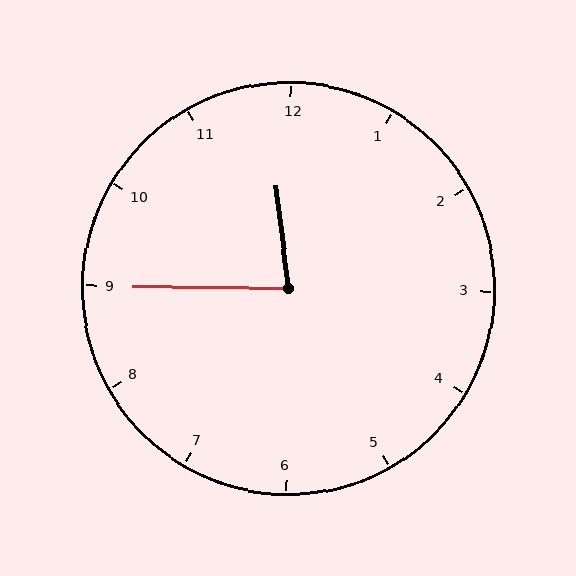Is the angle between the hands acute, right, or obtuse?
It is acute.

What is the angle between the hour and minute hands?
Approximately 82 degrees.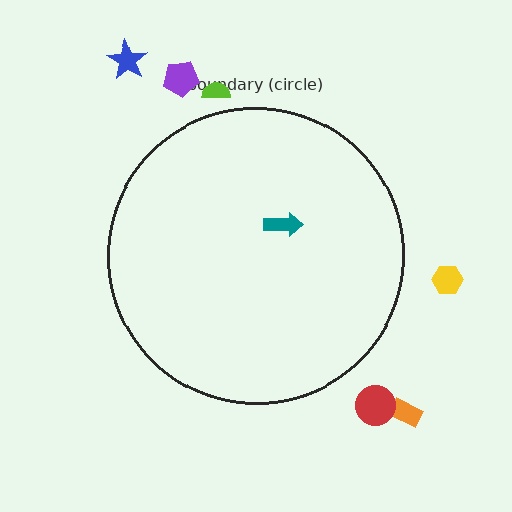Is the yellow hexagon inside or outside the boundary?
Outside.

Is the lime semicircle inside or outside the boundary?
Outside.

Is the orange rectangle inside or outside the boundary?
Outside.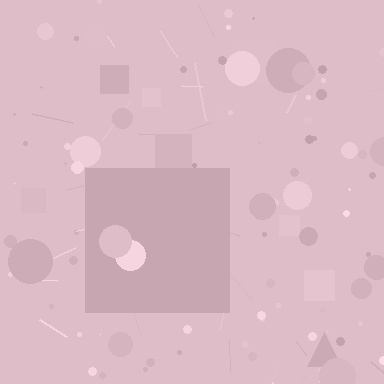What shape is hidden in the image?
A square is hidden in the image.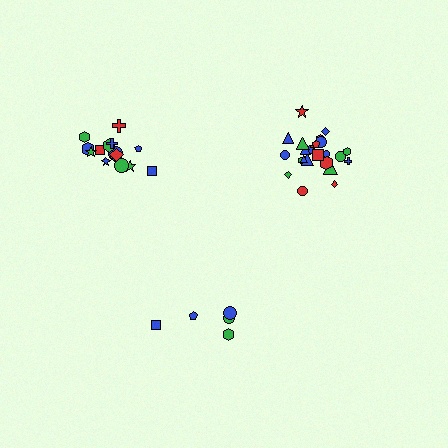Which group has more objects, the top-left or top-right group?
The top-right group.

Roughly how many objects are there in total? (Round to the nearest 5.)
Roughly 45 objects in total.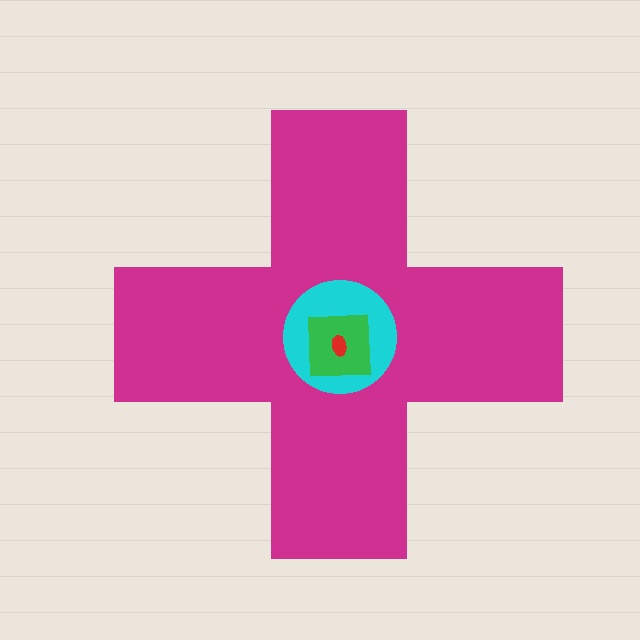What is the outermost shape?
The magenta cross.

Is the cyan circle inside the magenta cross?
Yes.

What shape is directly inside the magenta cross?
The cyan circle.